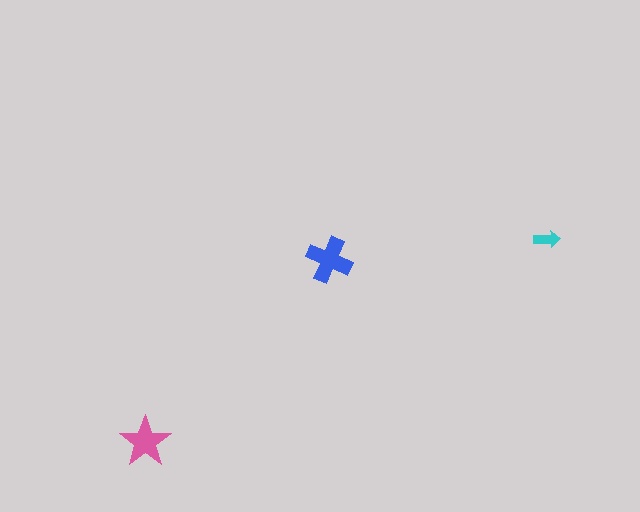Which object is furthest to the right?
The cyan arrow is rightmost.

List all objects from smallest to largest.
The cyan arrow, the pink star, the blue cross.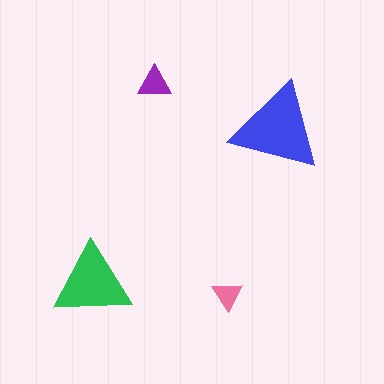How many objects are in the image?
There are 4 objects in the image.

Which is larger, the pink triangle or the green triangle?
The green one.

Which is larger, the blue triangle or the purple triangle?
The blue one.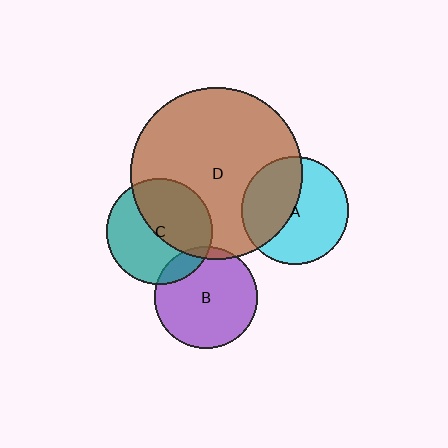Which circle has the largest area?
Circle D (brown).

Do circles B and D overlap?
Yes.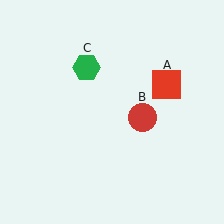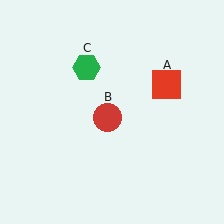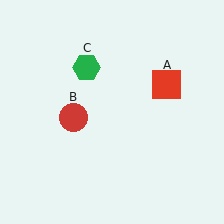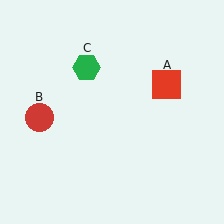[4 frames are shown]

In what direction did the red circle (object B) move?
The red circle (object B) moved left.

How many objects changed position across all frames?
1 object changed position: red circle (object B).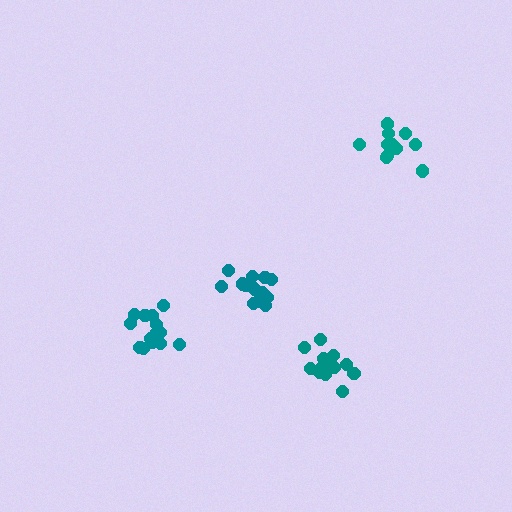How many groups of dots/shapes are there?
There are 4 groups.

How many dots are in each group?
Group 1: 15 dots, Group 2: 13 dots, Group 3: 12 dots, Group 4: 14 dots (54 total).